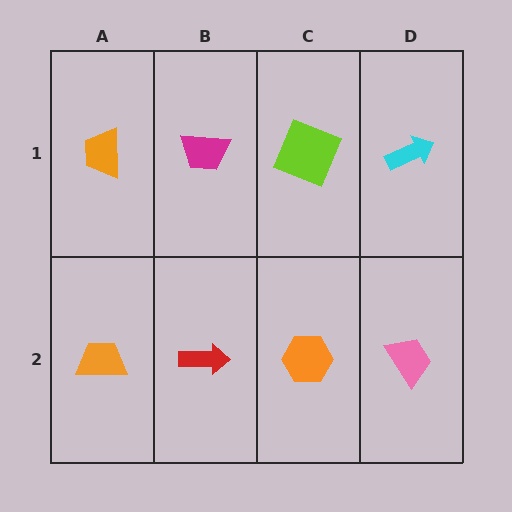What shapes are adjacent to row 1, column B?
A red arrow (row 2, column B), an orange trapezoid (row 1, column A), a lime square (row 1, column C).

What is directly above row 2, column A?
An orange trapezoid.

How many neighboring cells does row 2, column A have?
2.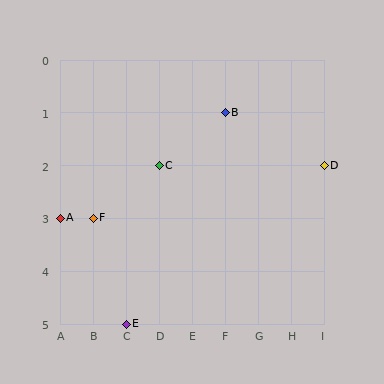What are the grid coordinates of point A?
Point A is at grid coordinates (A, 3).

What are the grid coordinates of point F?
Point F is at grid coordinates (B, 3).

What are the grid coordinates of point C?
Point C is at grid coordinates (D, 2).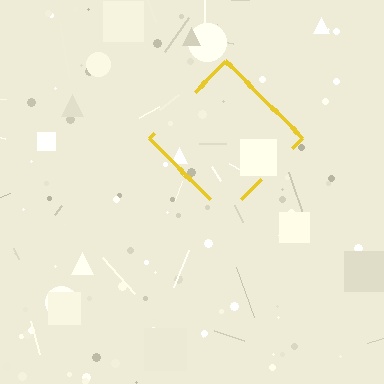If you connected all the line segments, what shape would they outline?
They would outline a diamond.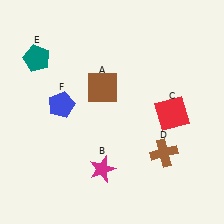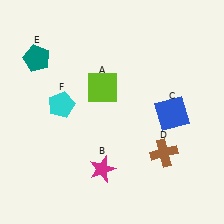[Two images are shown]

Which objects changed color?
A changed from brown to lime. C changed from red to blue. F changed from blue to cyan.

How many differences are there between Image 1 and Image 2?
There are 3 differences between the two images.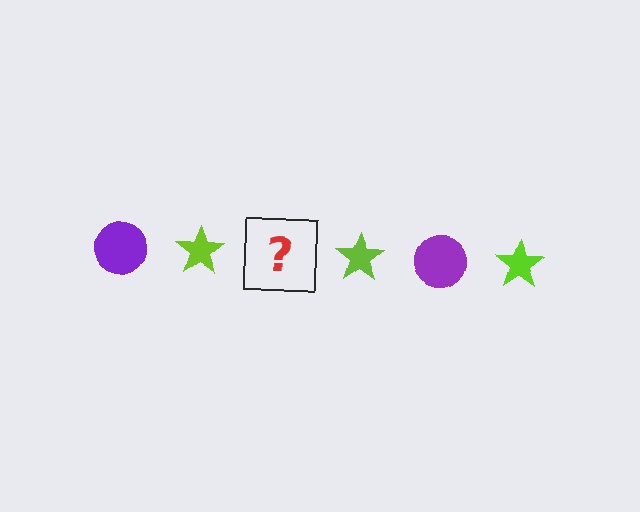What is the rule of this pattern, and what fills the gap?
The rule is that the pattern alternates between purple circle and lime star. The gap should be filled with a purple circle.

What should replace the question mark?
The question mark should be replaced with a purple circle.